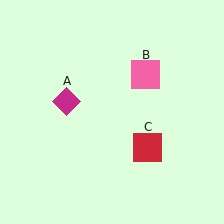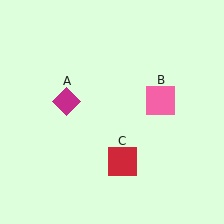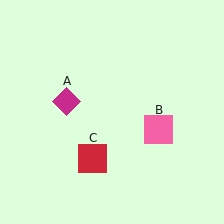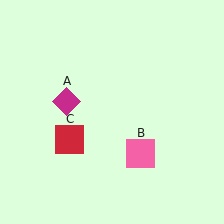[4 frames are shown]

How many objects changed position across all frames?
2 objects changed position: pink square (object B), red square (object C).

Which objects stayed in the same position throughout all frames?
Magenta diamond (object A) remained stationary.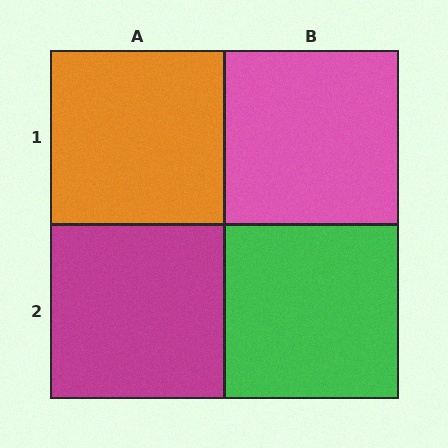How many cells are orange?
1 cell is orange.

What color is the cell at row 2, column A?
Magenta.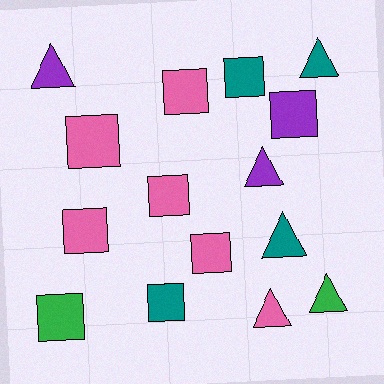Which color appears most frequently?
Pink, with 6 objects.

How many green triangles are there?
There is 1 green triangle.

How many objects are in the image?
There are 15 objects.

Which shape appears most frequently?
Square, with 9 objects.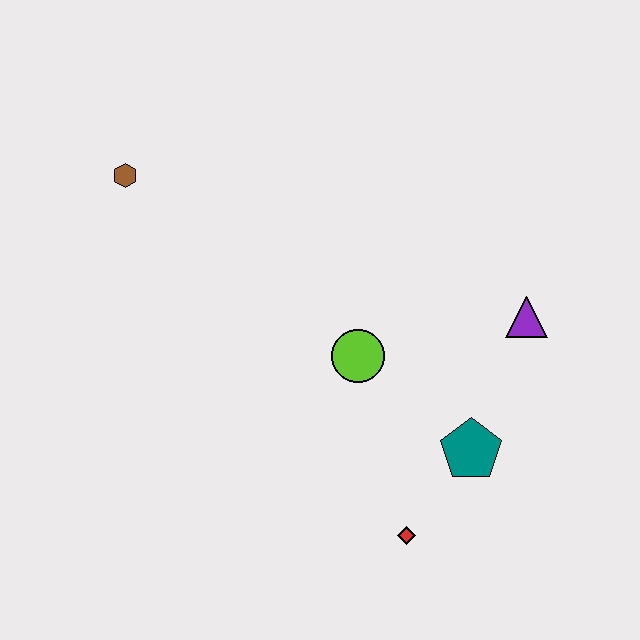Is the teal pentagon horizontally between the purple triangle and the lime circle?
Yes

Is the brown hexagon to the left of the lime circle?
Yes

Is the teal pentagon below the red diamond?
No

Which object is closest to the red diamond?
The teal pentagon is closest to the red diamond.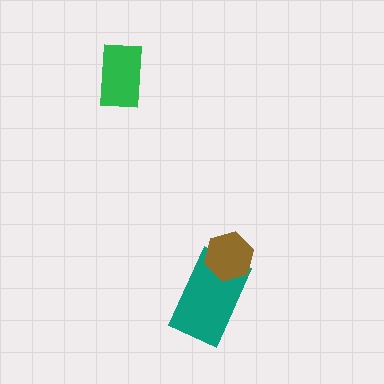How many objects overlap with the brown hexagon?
1 object overlaps with the brown hexagon.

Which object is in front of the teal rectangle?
The brown hexagon is in front of the teal rectangle.